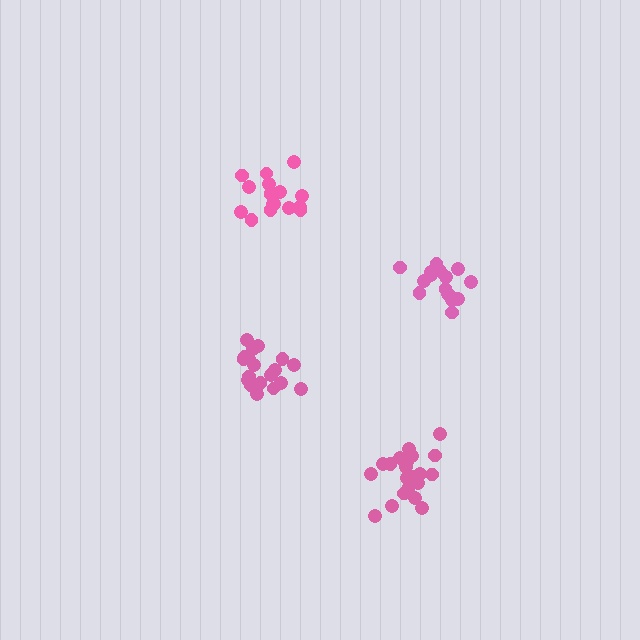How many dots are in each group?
Group 1: 16 dots, Group 2: 19 dots, Group 3: 16 dots, Group 4: 21 dots (72 total).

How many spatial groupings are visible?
There are 4 spatial groupings.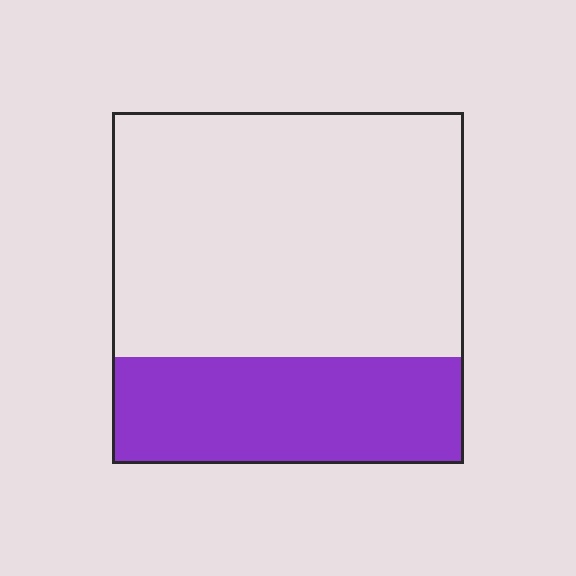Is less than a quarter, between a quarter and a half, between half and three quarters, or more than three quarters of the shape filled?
Between a quarter and a half.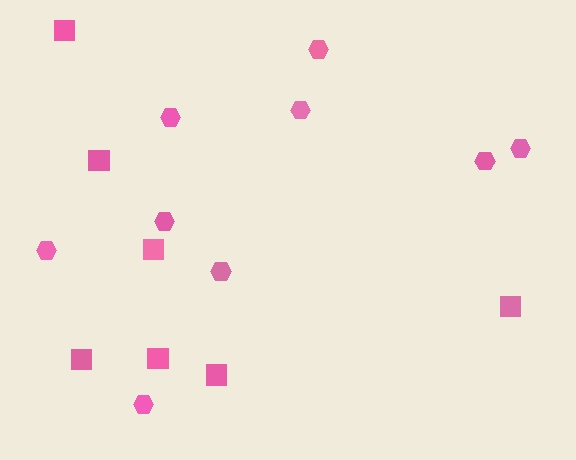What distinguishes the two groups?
There are 2 groups: one group of hexagons (9) and one group of squares (7).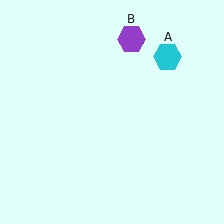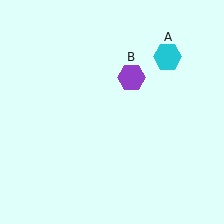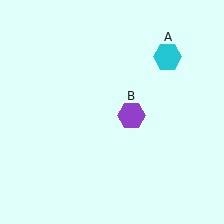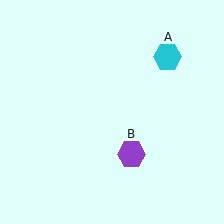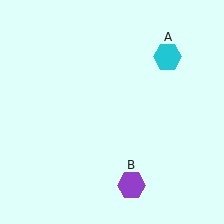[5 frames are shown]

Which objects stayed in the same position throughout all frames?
Cyan hexagon (object A) remained stationary.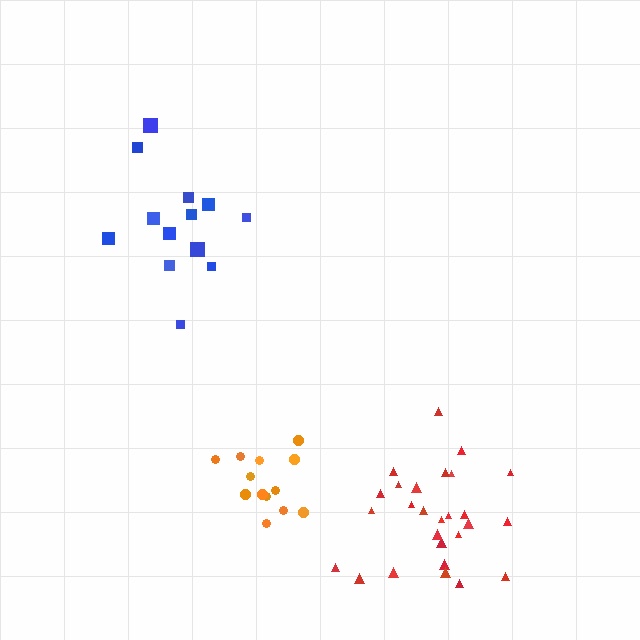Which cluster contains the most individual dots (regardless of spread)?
Red (27).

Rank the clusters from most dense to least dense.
orange, red, blue.